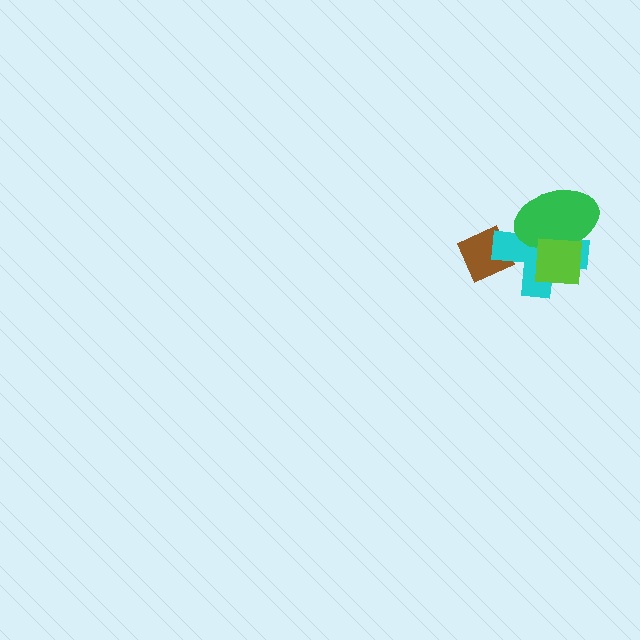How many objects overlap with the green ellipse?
2 objects overlap with the green ellipse.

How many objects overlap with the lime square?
2 objects overlap with the lime square.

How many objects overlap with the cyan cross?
3 objects overlap with the cyan cross.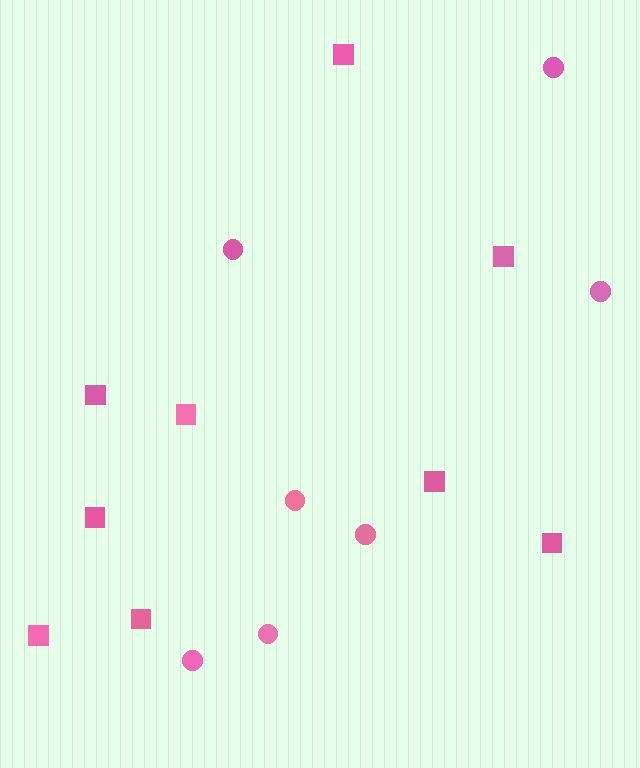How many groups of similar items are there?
There are 2 groups: one group of circles (7) and one group of squares (9).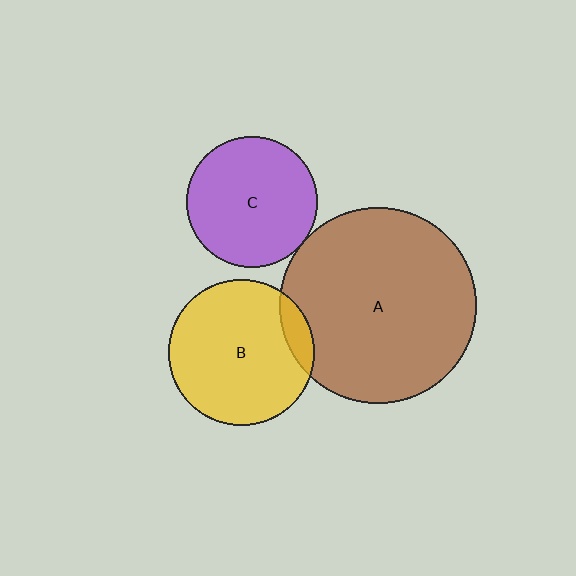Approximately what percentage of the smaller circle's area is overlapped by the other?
Approximately 5%.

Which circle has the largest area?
Circle A (brown).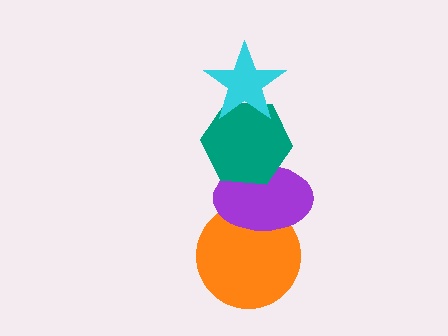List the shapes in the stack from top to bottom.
From top to bottom: the cyan star, the teal hexagon, the purple ellipse, the orange circle.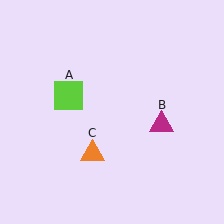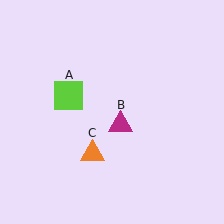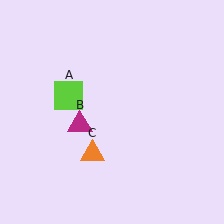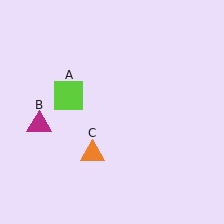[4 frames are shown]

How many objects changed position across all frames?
1 object changed position: magenta triangle (object B).